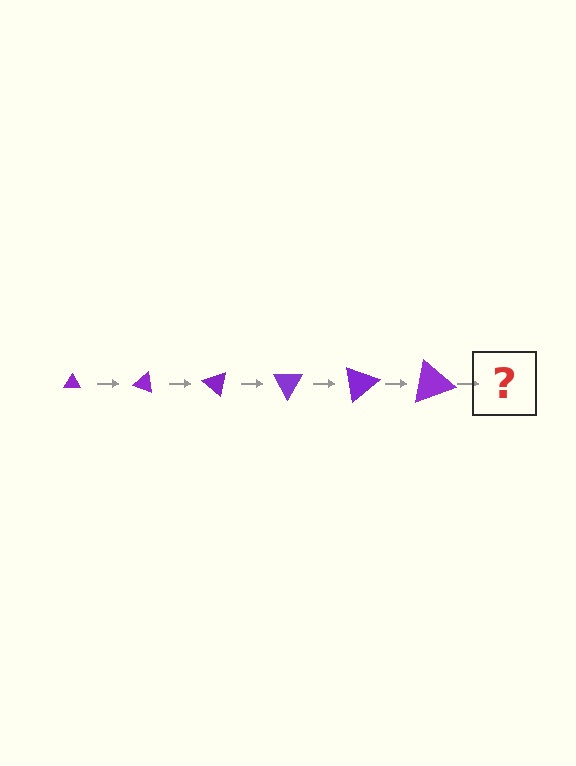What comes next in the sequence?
The next element should be a triangle, larger than the previous one and rotated 120 degrees from the start.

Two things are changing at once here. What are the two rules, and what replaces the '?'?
The two rules are that the triangle grows larger each step and it rotates 20 degrees each step. The '?' should be a triangle, larger than the previous one and rotated 120 degrees from the start.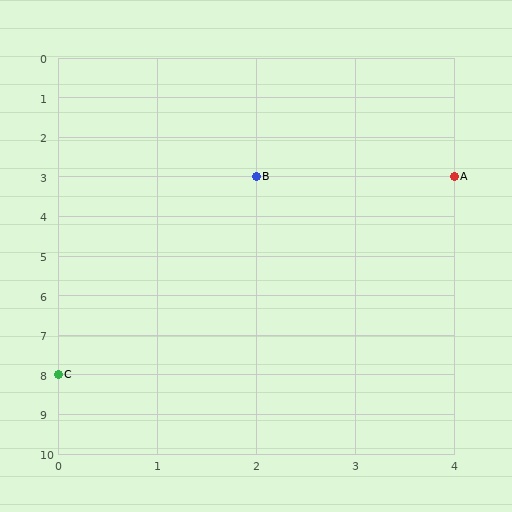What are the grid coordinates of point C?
Point C is at grid coordinates (0, 8).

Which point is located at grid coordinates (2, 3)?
Point B is at (2, 3).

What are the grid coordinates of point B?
Point B is at grid coordinates (2, 3).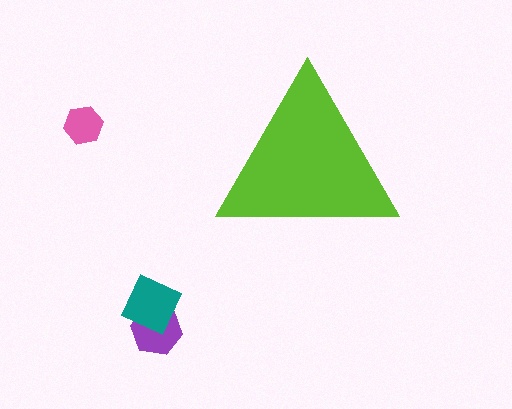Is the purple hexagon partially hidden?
No, the purple hexagon is fully visible.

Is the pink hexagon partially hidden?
No, the pink hexagon is fully visible.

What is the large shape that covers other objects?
A lime triangle.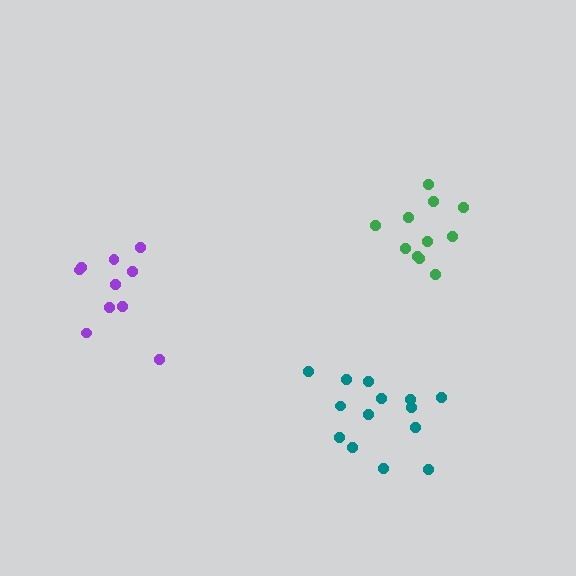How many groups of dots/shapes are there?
There are 3 groups.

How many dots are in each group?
Group 1: 11 dots, Group 2: 10 dots, Group 3: 14 dots (35 total).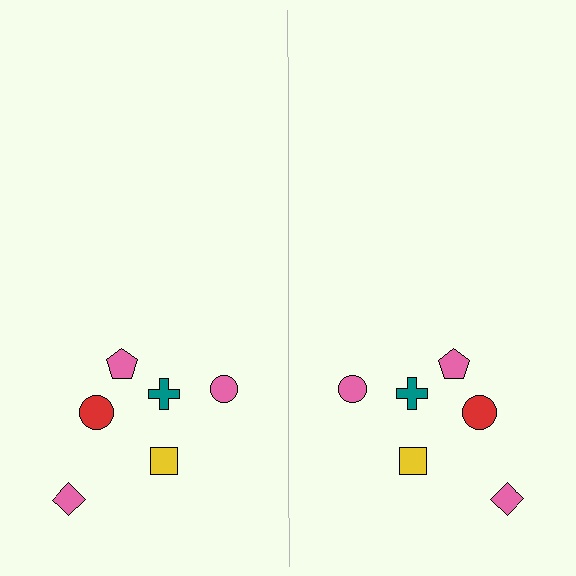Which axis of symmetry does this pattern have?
The pattern has a vertical axis of symmetry running through the center of the image.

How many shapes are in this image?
There are 12 shapes in this image.